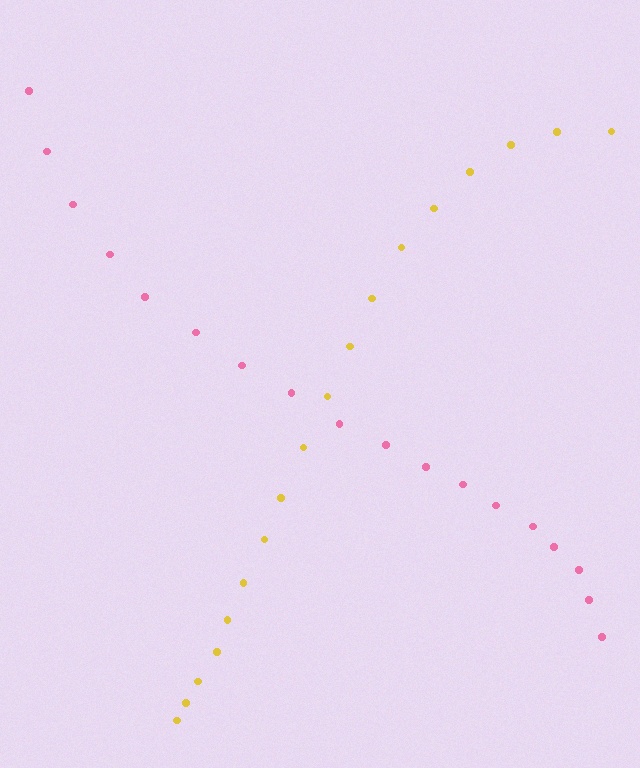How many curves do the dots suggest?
There are 2 distinct paths.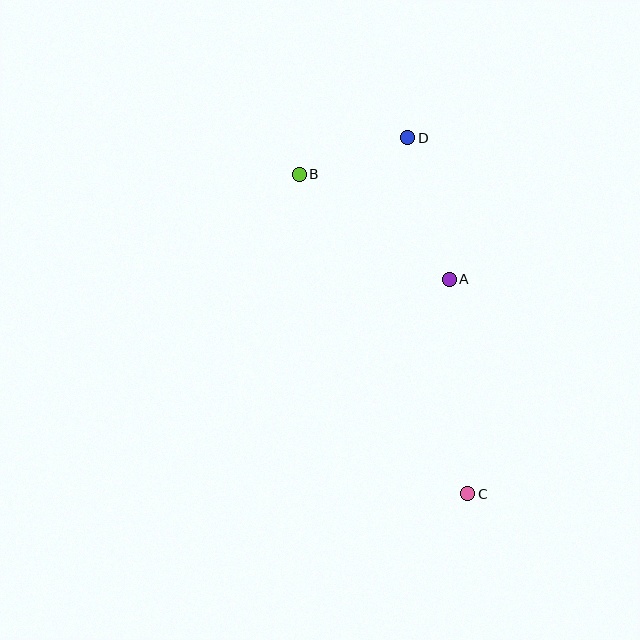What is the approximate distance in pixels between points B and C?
The distance between B and C is approximately 361 pixels.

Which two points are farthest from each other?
Points C and D are farthest from each other.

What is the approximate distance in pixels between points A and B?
The distance between A and B is approximately 183 pixels.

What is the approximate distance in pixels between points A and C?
The distance between A and C is approximately 215 pixels.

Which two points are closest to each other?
Points B and D are closest to each other.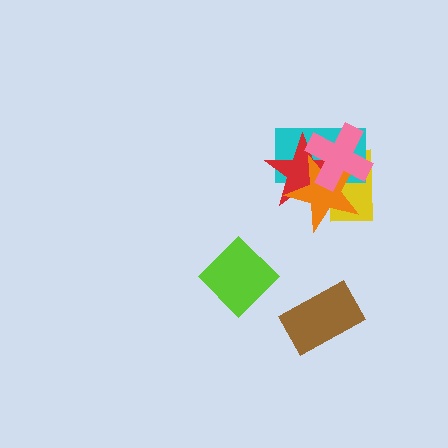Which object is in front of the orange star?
The pink cross is in front of the orange star.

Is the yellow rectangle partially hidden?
Yes, it is partially covered by another shape.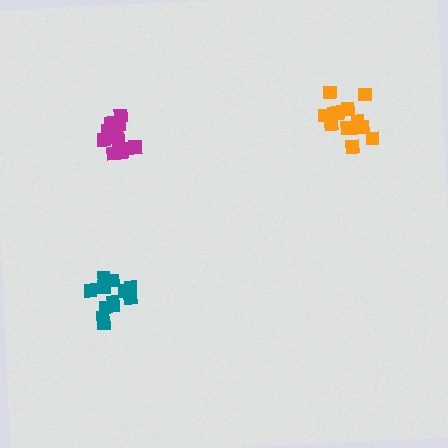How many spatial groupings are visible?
There are 3 spatial groupings.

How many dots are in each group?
Group 1: 15 dots, Group 2: 14 dots, Group 3: 12 dots (41 total).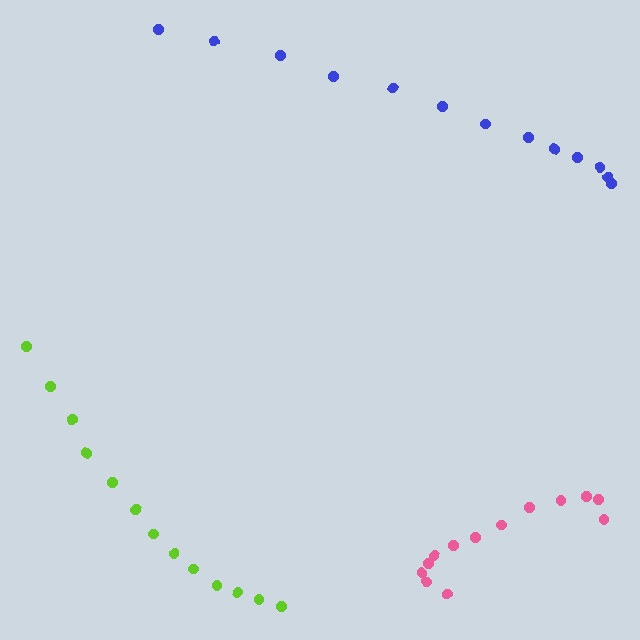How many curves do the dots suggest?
There are 3 distinct paths.